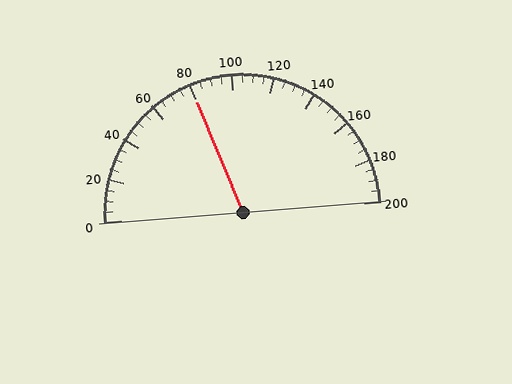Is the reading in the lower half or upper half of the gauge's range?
The reading is in the lower half of the range (0 to 200).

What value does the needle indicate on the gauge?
The needle indicates approximately 80.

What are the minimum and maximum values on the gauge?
The gauge ranges from 0 to 200.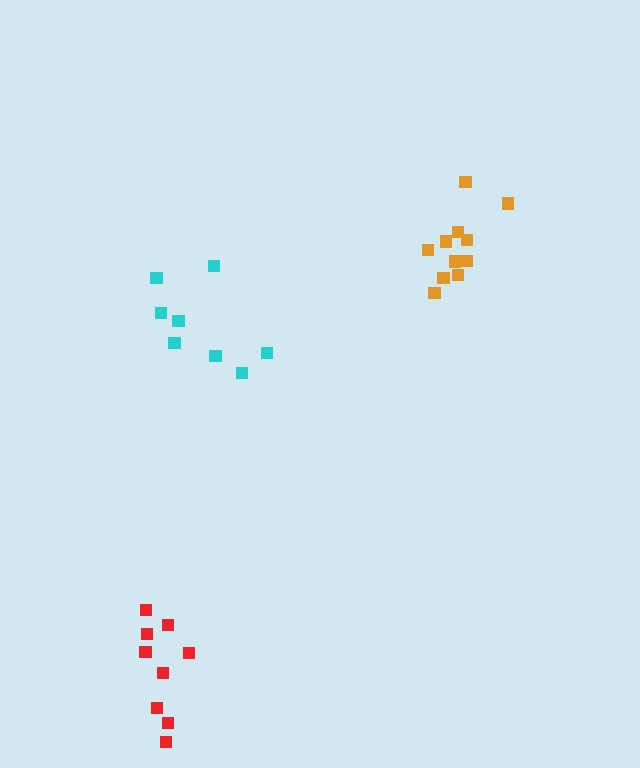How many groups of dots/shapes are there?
There are 3 groups.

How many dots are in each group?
Group 1: 9 dots, Group 2: 8 dots, Group 3: 11 dots (28 total).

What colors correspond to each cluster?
The clusters are colored: red, cyan, orange.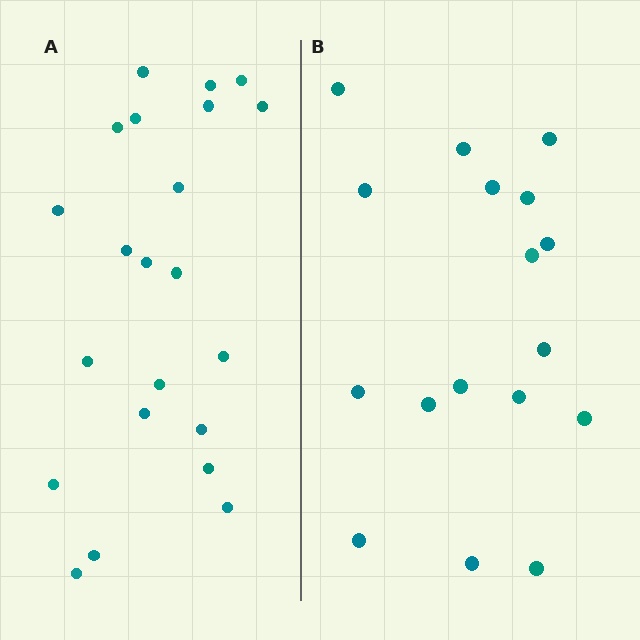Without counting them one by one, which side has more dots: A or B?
Region A (the left region) has more dots.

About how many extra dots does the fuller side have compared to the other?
Region A has about 5 more dots than region B.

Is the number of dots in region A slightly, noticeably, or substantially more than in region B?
Region A has noticeably more, but not dramatically so. The ratio is roughly 1.3 to 1.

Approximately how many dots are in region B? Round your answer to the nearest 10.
About 20 dots. (The exact count is 17, which rounds to 20.)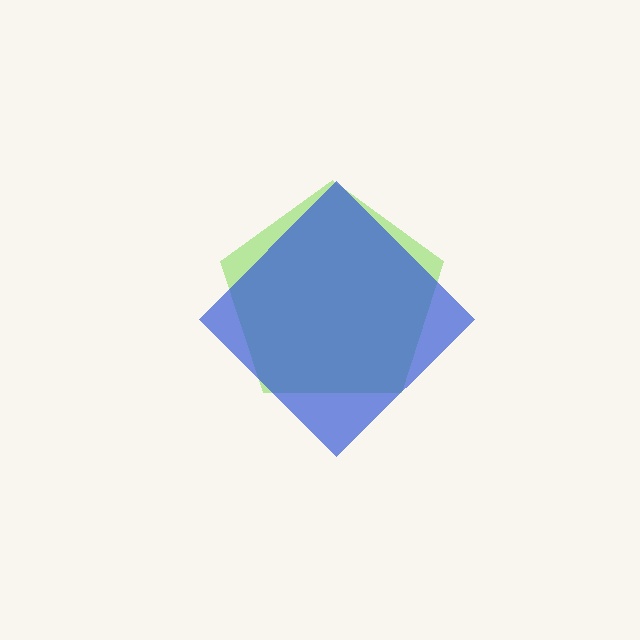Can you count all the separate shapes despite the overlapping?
Yes, there are 2 separate shapes.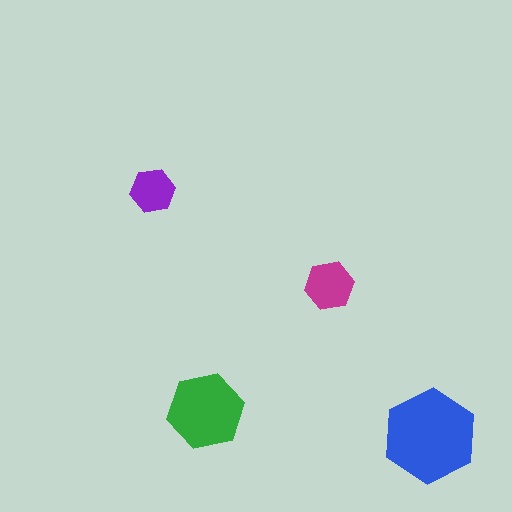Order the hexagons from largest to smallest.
the blue one, the green one, the magenta one, the purple one.